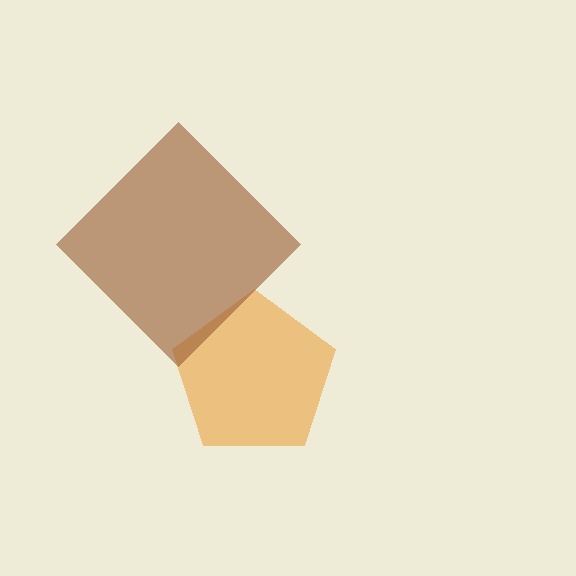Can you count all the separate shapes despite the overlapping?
Yes, there are 2 separate shapes.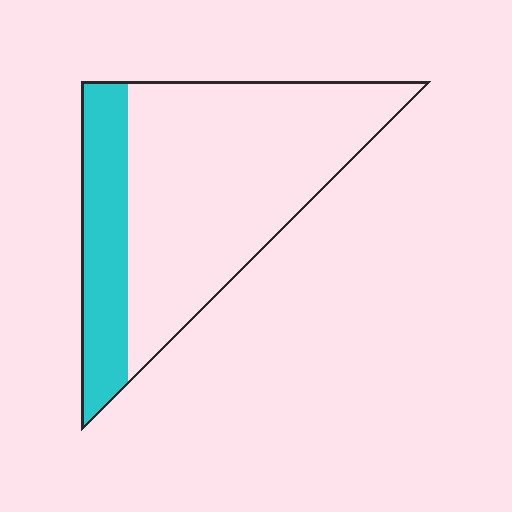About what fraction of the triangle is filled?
About one quarter (1/4).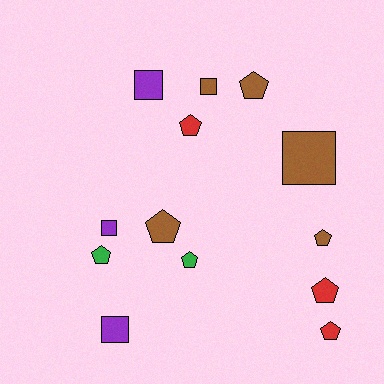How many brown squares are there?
There are 2 brown squares.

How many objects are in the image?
There are 13 objects.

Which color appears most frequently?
Brown, with 5 objects.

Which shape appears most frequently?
Pentagon, with 8 objects.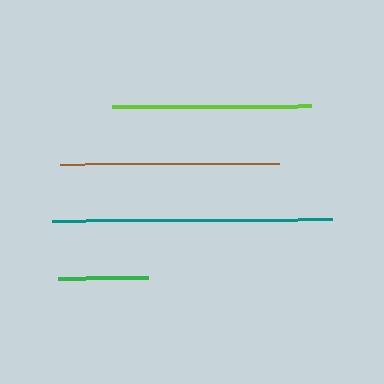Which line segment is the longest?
The teal line is the longest at approximately 281 pixels.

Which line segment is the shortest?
The green line is the shortest at approximately 90 pixels.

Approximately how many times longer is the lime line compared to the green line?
The lime line is approximately 2.2 times the length of the green line.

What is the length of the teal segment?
The teal segment is approximately 281 pixels long.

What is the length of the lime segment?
The lime segment is approximately 199 pixels long.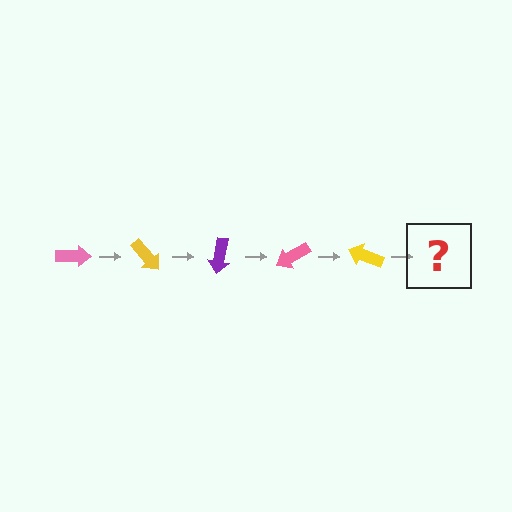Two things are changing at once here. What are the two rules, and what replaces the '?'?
The two rules are that it rotates 50 degrees each step and the color cycles through pink, yellow, and purple. The '?' should be a purple arrow, rotated 250 degrees from the start.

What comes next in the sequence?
The next element should be a purple arrow, rotated 250 degrees from the start.